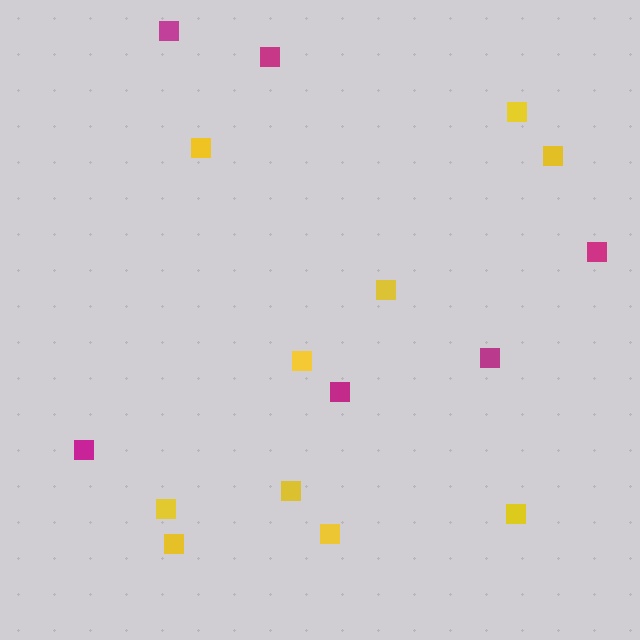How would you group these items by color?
There are 2 groups: one group of yellow squares (10) and one group of magenta squares (6).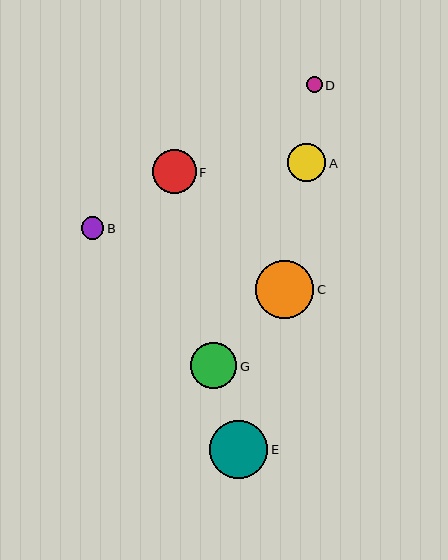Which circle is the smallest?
Circle D is the smallest with a size of approximately 16 pixels.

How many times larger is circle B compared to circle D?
Circle B is approximately 1.4 times the size of circle D.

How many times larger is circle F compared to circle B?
Circle F is approximately 1.9 times the size of circle B.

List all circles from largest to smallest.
From largest to smallest: C, E, G, F, A, B, D.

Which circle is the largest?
Circle C is the largest with a size of approximately 58 pixels.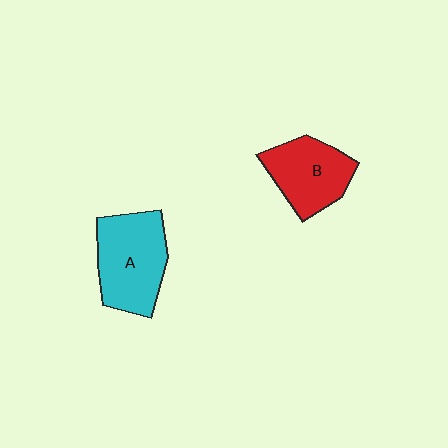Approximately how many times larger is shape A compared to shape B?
Approximately 1.2 times.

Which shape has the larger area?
Shape A (cyan).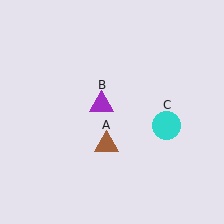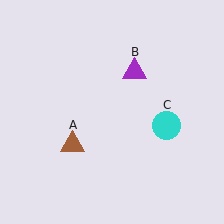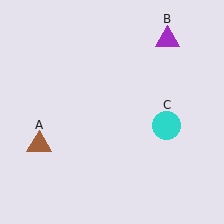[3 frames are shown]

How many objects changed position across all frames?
2 objects changed position: brown triangle (object A), purple triangle (object B).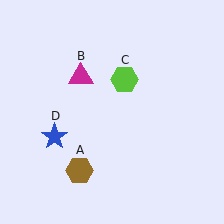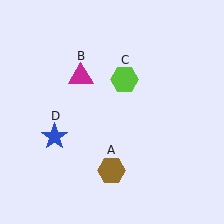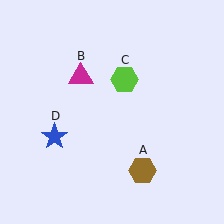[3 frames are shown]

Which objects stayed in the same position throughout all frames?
Magenta triangle (object B) and lime hexagon (object C) and blue star (object D) remained stationary.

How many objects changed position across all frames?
1 object changed position: brown hexagon (object A).